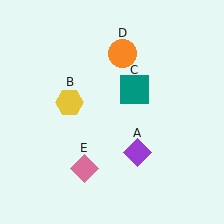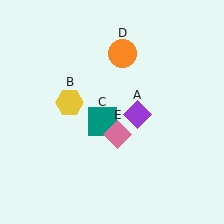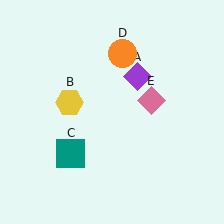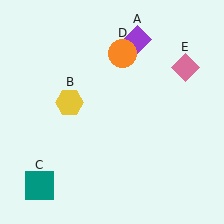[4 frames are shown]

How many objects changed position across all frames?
3 objects changed position: purple diamond (object A), teal square (object C), pink diamond (object E).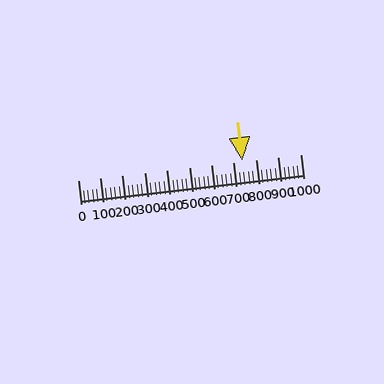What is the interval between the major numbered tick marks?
The major tick marks are spaced 100 units apart.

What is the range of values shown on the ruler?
The ruler shows values from 0 to 1000.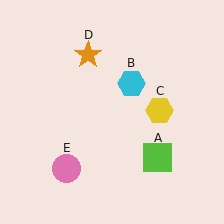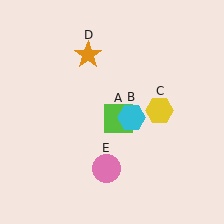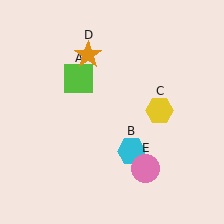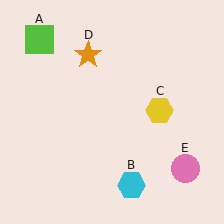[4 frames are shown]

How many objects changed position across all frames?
3 objects changed position: lime square (object A), cyan hexagon (object B), pink circle (object E).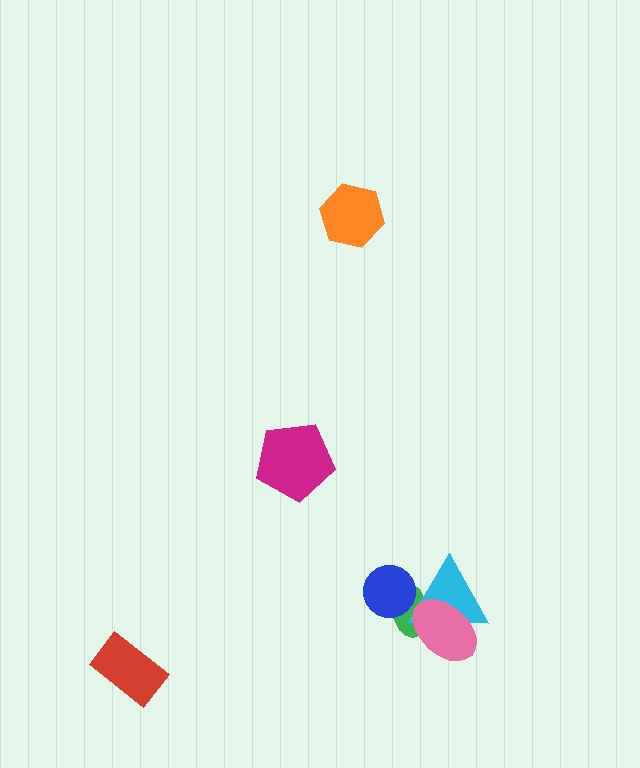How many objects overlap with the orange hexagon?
0 objects overlap with the orange hexagon.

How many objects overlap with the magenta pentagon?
0 objects overlap with the magenta pentagon.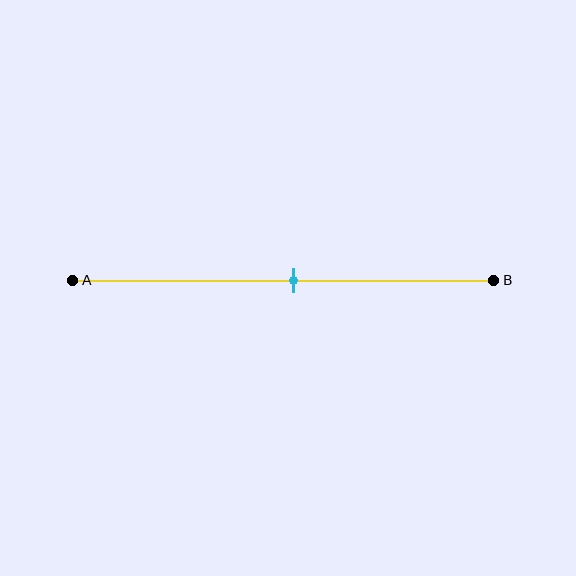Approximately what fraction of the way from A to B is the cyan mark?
The cyan mark is approximately 55% of the way from A to B.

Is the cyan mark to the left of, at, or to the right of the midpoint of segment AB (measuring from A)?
The cyan mark is approximately at the midpoint of segment AB.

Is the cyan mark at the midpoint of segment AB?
Yes, the mark is approximately at the midpoint.